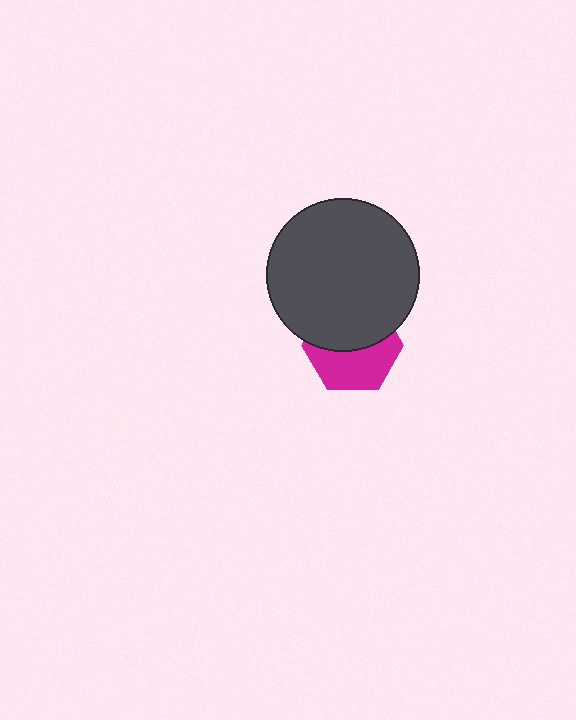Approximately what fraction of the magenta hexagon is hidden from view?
Roughly 51% of the magenta hexagon is hidden behind the dark gray circle.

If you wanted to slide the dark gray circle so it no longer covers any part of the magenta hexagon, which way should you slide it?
Slide it up — that is the most direct way to separate the two shapes.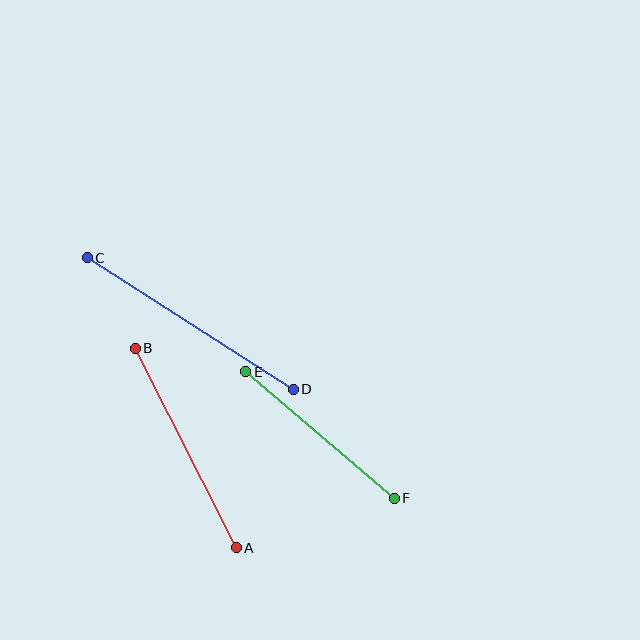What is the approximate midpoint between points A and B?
The midpoint is at approximately (186, 448) pixels.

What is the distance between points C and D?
The distance is approximately 244 pixels.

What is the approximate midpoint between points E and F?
The midpoint is at approximately (320, 435) pixels.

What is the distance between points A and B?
The distance is approximately 224 pixels.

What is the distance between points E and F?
The distance is approximately 195 pixels.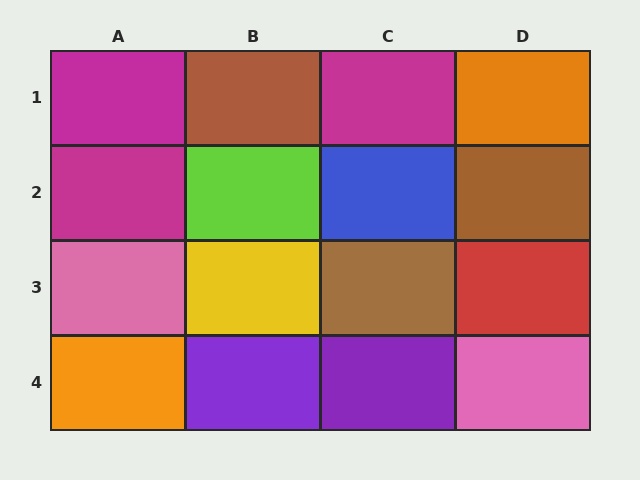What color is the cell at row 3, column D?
Red.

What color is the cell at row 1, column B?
Brown.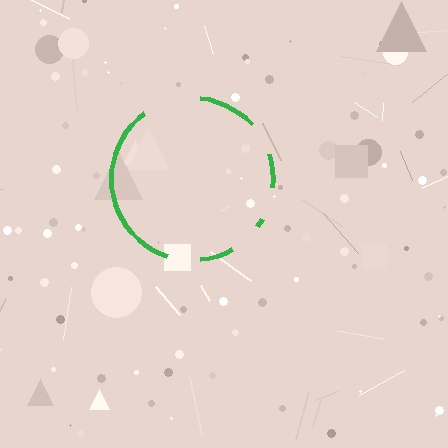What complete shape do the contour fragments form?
The contour fragments form a circle.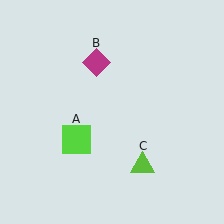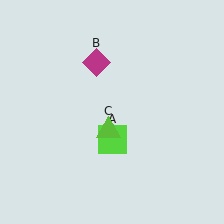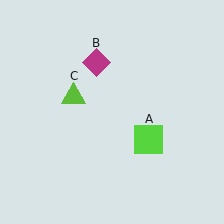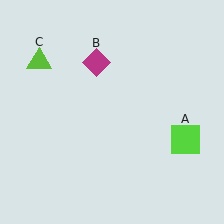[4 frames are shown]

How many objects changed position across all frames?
2 objects changed position: lime square (object A), lime triangle (object C).